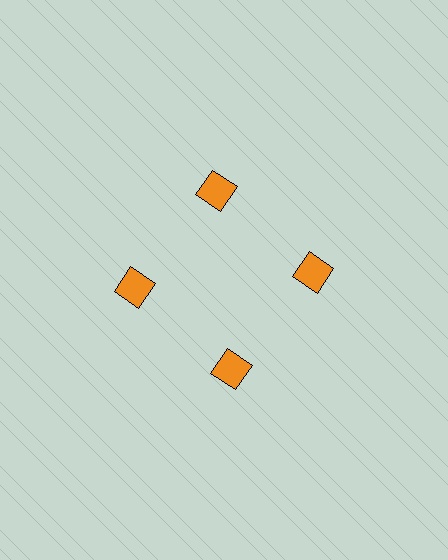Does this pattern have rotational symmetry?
Yes, this pattern has 4-fold rotational symmetry. It looks the same after rotating 90 degrees around the center.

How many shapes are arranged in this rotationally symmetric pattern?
There are 4 shapes, arranged in 4 groups of 1.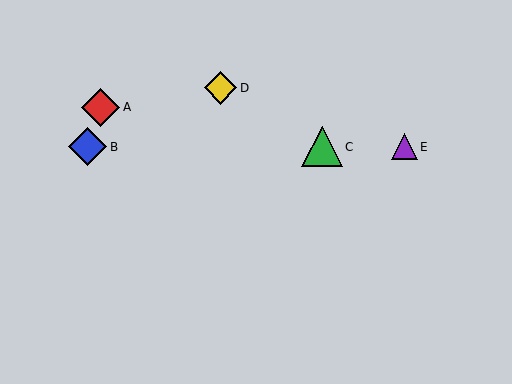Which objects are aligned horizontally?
Objects B, C, E are aligned horizontally.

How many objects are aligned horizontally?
3 objects (B, C, E) are aligned horizontally.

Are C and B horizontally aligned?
Yes, both are at y≈147.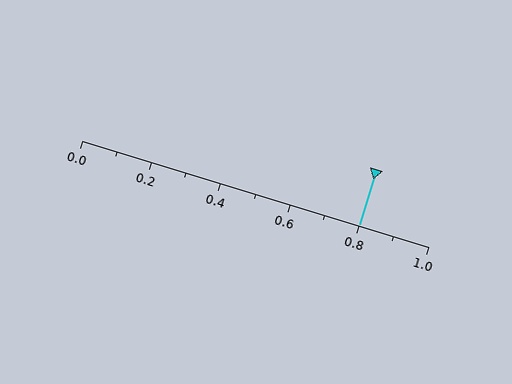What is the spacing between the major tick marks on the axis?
The major ticks are spaced 0.2 apart.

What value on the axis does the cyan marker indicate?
The marker indicates approximately 0.8.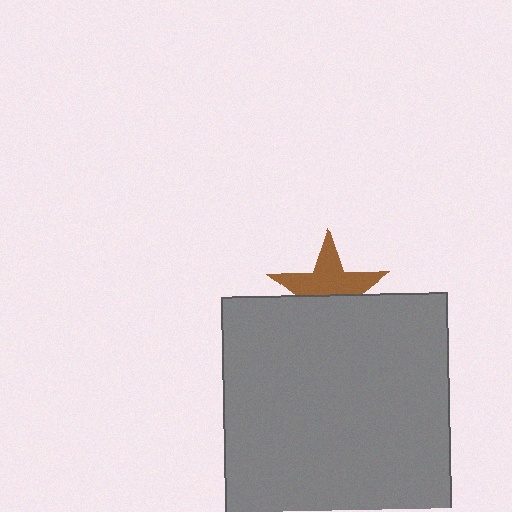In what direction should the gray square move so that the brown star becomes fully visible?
The gray square should move down. That is the shortest direction to clear the overlap and leave the brown star fully visible.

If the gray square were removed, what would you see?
You would see the complete brown star.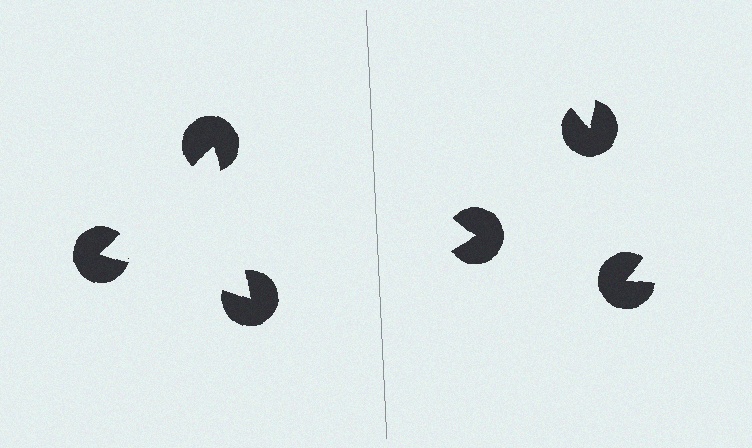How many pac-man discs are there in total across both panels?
6 — 3 on each side.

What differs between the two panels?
The pac-man discs are positioned identically on both sides; only the wedge orientations differ. On the left they align to a triangle; on the right they are misaligned.